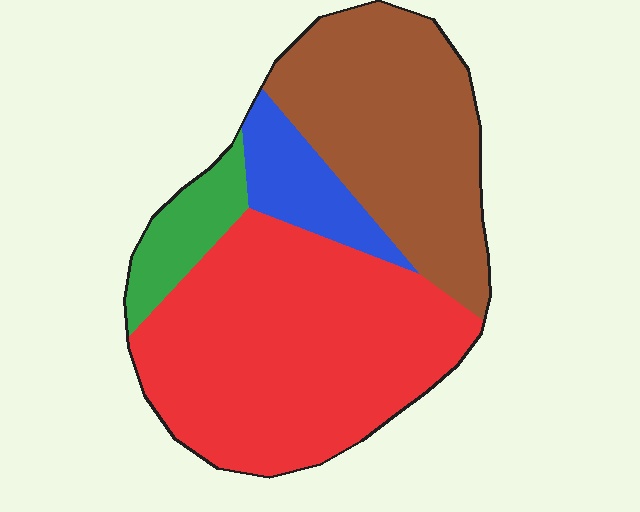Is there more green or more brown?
Brown.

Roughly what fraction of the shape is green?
Green covers 8% of the shape.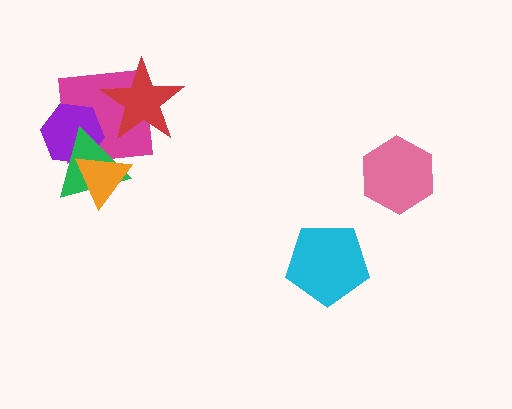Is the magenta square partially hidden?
Yes, it is partially covered by another shape.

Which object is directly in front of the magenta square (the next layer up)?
The purple hexagon is directly in front of the magenta square.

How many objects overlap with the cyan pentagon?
0 objects overlap with the cyan pentagon.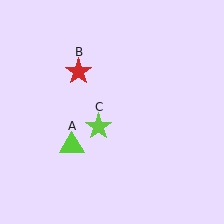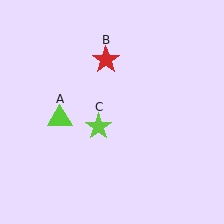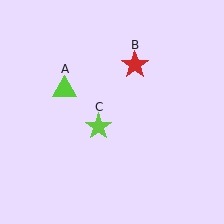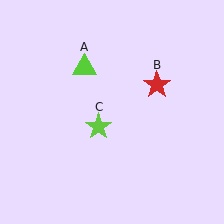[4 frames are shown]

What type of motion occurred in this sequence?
The lime triangle (object A), red star (object B) rotated clockwise around the center of the scene.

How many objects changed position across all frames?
2 objects changed position: lime triangle (object A), red star (object B).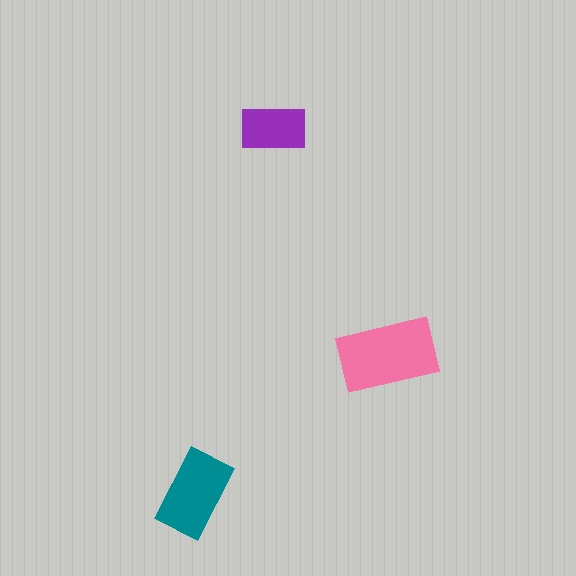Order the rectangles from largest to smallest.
the pink one, the teal one, the purple one.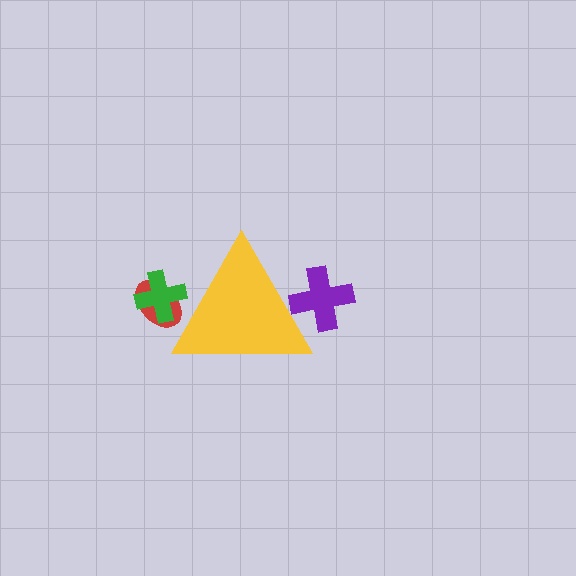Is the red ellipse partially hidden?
Yes, the red ellipse is partially hidden behind the yellow triangle.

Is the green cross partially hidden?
Yes, the green cross is partially hidden behind the yellow triangle.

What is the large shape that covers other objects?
A yellow triangle.